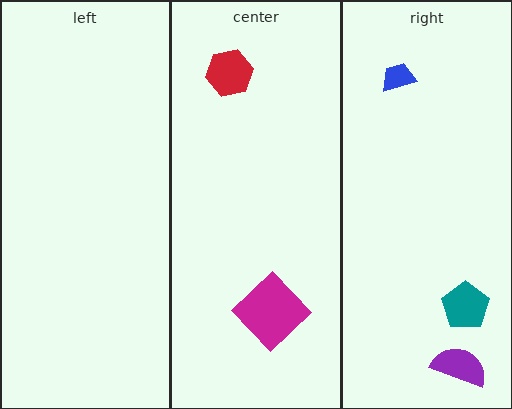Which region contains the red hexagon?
The center region.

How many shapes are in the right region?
3.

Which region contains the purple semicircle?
The right region.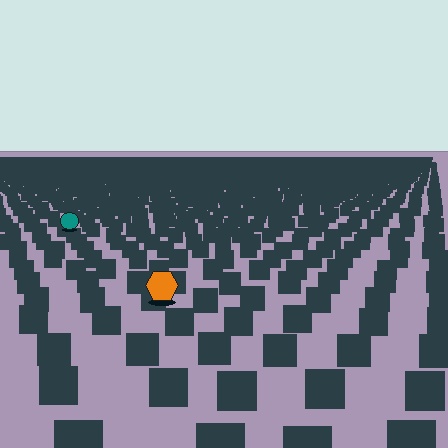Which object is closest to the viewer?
The orange hexagon is closest. The texture marks near it are larger and more spread out.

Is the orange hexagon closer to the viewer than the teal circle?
Yes. The orange hexagon is closer — you can tell from the texture gradient: the ground texture is coarser near it.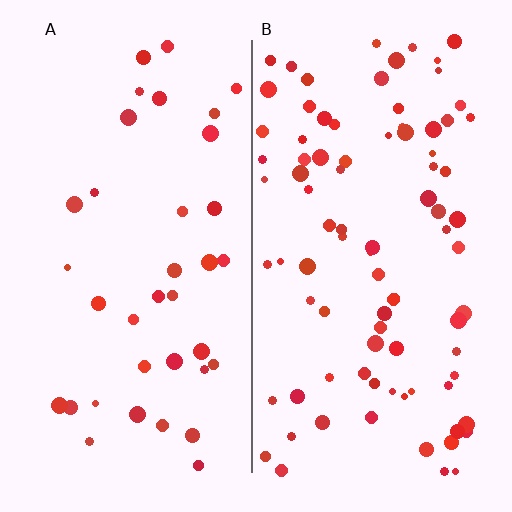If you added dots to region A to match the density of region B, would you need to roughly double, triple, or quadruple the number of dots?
Approximately double.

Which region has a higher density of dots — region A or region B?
B (the right).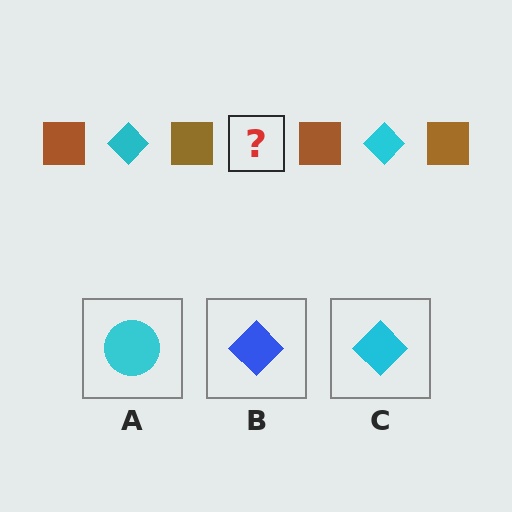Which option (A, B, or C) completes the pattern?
C.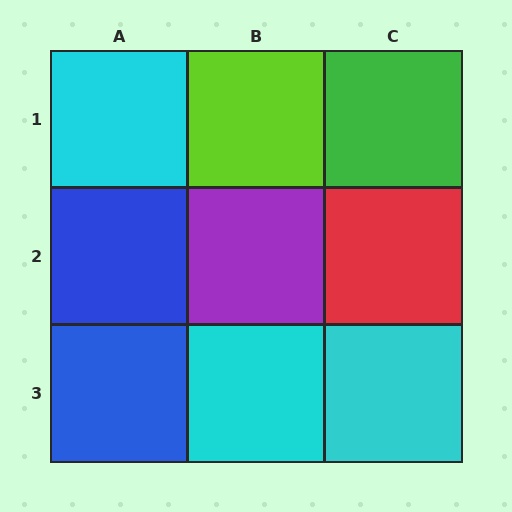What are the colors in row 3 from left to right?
Blue, cyan, cyan.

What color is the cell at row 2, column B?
Purple.